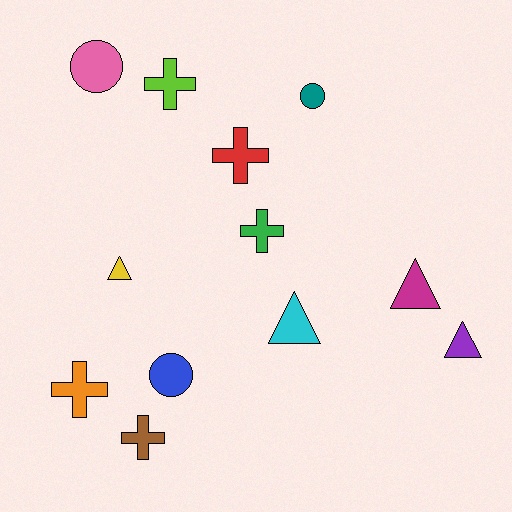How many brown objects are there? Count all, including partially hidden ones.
There is 1 brown object.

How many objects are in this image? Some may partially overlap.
There are 12 objects.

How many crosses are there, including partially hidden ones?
There are 5 crosses.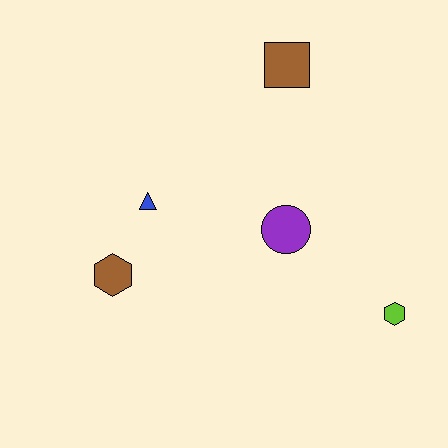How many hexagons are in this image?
There are 2 hexagons.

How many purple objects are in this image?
There is 1 purple object.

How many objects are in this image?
There are 5 objects.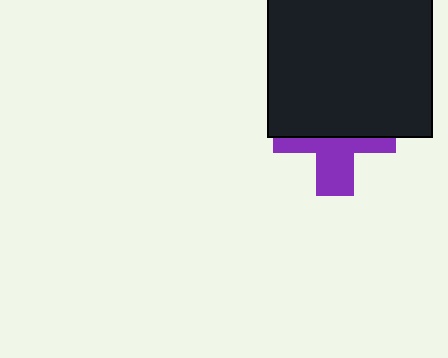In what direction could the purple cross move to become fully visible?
The purple cross could move down. That would shift it out from behind the black rectangle entirely.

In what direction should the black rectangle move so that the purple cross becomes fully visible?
The black rectangle should move up. That is the shortest direction to clear the overlap and leave the purple cross fully visible.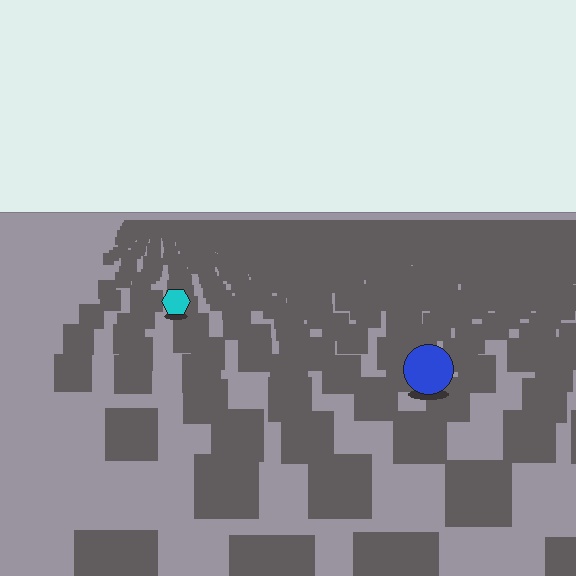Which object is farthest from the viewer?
The cyan hexagon is farthest from the viewer. It appears smaller and the ground texture around it is denser.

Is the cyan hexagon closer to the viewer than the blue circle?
No. The blue circle is closer — you can tell from the texture gradient: the ground texture is coarser near it.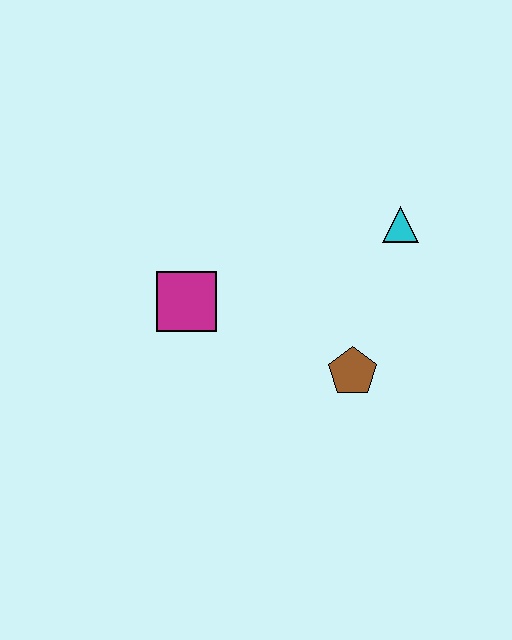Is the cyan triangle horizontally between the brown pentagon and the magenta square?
No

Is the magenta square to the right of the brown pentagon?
No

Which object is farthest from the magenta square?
The cyan triangle is farthest from the magenta square.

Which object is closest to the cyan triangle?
The brown pentagon is closest to the cyan triangle.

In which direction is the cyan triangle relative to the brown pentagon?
The cyan triangle is above the brown pentagon.